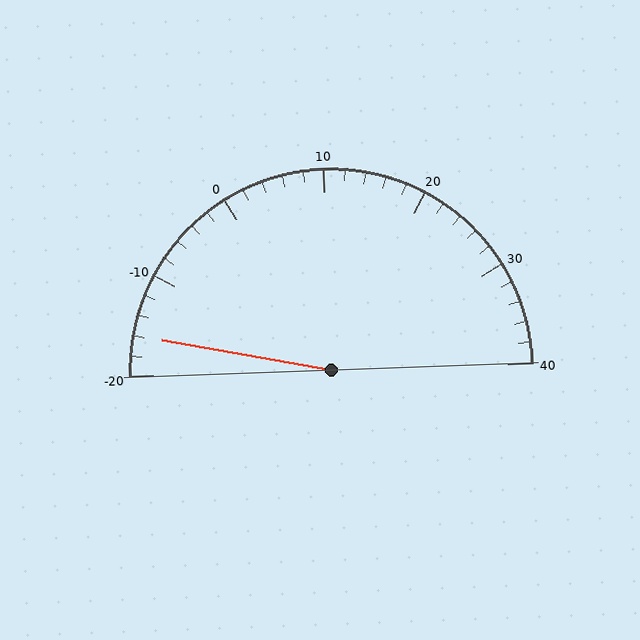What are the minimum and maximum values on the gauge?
The gauge ranges from -20 to 40.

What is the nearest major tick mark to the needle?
The nearest major tick mark is -20.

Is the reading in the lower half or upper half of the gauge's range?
The reading is in the lower half of the range (-20 to 40).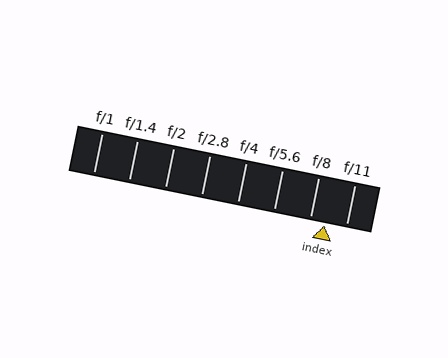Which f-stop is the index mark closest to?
The index mark is closest to f/8.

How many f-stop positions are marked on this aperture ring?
There are 8 f-stop positions marked.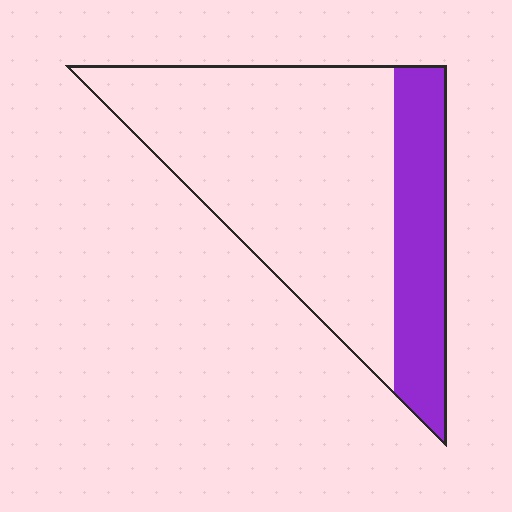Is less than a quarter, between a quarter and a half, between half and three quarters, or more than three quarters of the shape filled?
Between a quarter and a half.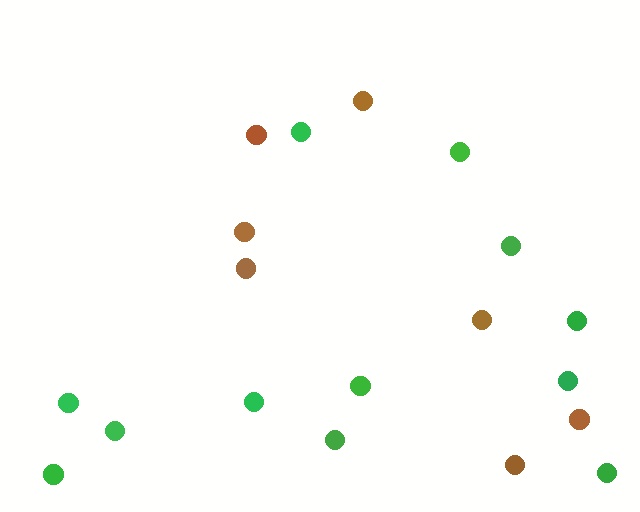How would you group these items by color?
There are 2 groups: one group of brown circles (7) and one group of green circles (12).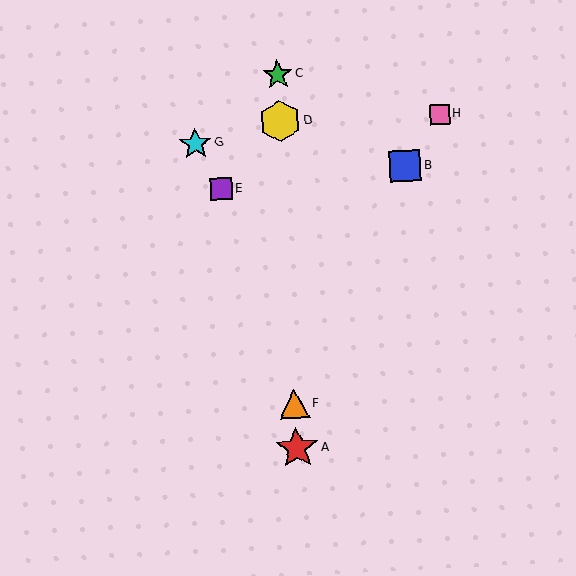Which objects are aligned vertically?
Objects A, C, D, F are aligned vertically.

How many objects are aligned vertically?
4 objects (A, C, D, F) are aligned vertically.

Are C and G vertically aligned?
No, C is at x≈278 and G is at x≈195.